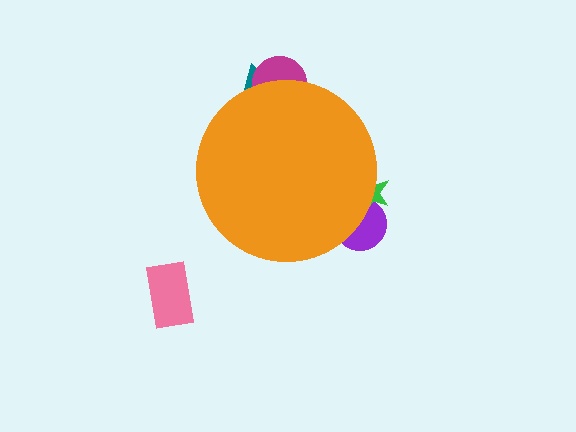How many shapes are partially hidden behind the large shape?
4 shapes are partially hidden.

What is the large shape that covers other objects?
An orange circle.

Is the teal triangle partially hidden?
Yes, the teal triangle is partially hidden behind the orange circle.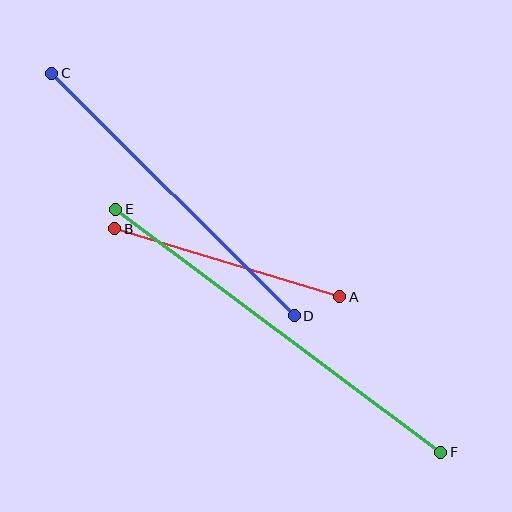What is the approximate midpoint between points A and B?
The midpoint is at approximately (227, 263) pixels.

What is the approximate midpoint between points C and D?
The midpoint is at approximately (173, 194) pixels.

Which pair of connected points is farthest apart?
Points E and F are farthest apart.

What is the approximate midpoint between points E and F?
The midpoint is at approximately (278, 331) pixels.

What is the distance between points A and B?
The distance is approximately 235 pixels.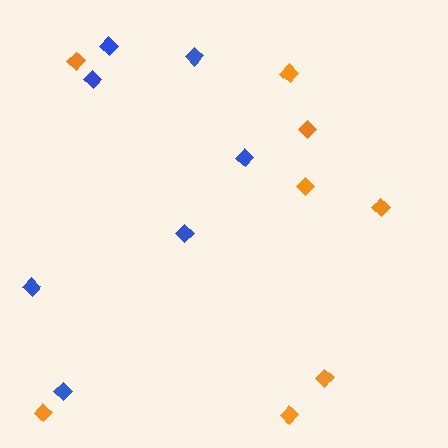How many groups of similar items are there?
There are 2 groups: one group of blue diamonds (7) and one group of orange diamonds (8).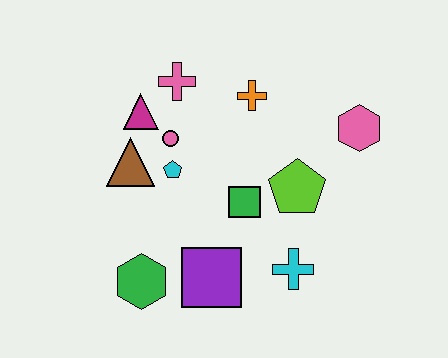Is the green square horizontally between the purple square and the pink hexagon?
Yes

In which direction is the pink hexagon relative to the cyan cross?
The pink hexagon is above the cyan cross.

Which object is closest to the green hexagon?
The purple square is closest to the green hexagon.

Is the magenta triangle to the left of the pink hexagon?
Yes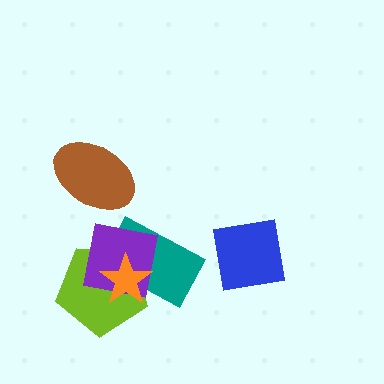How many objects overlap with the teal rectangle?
3 objects overlap with the teal rectangle.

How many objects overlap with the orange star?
3 objects overlap with the orange star.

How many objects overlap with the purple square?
3 objects overlap with the purple square.